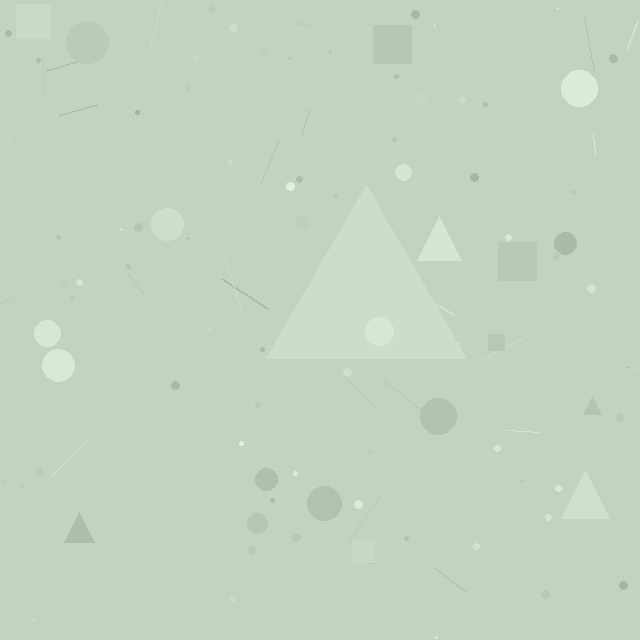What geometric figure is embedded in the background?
A triangle is embedded in the background.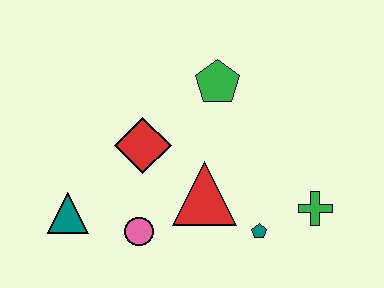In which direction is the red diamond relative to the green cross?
The red diamond is to the left of the green cross.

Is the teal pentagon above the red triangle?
No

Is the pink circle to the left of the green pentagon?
Yes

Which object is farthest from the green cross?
The teal triangle is farthest from the green cross.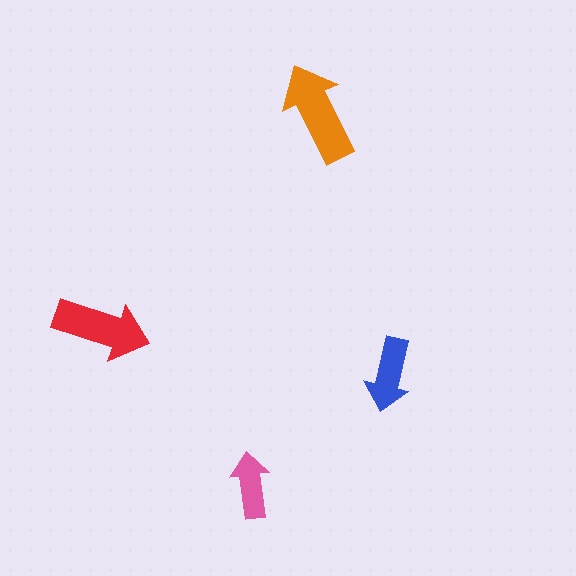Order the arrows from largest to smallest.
the orange one, the red one, the blue one, the pink one.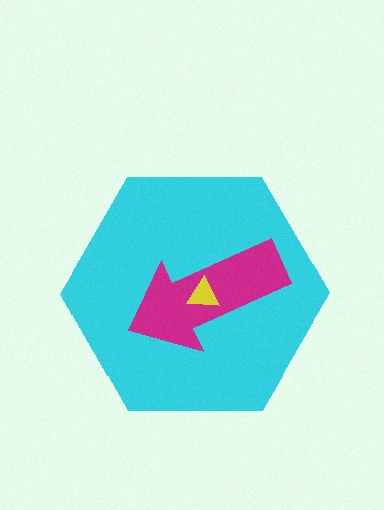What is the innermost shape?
The yellow triangle.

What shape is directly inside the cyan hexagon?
The magenta arrow.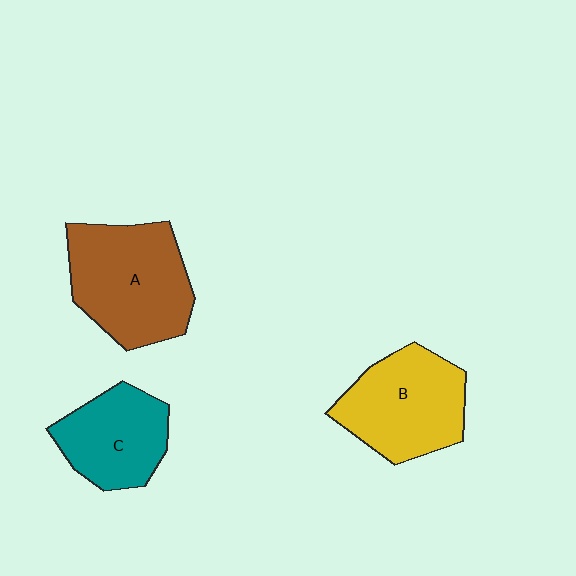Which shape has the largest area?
Shape A (brown).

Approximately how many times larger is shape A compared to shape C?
Approximately 1.4 times.